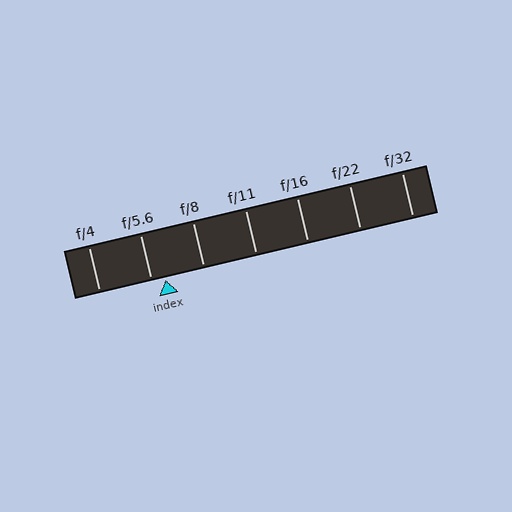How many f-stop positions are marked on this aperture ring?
There are 7 f-stop positions marked.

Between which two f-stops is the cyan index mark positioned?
The index mark is between f/5.6 and f/8.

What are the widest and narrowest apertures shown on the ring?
The widest aperture shown is f/4 and the narrowest is f/32.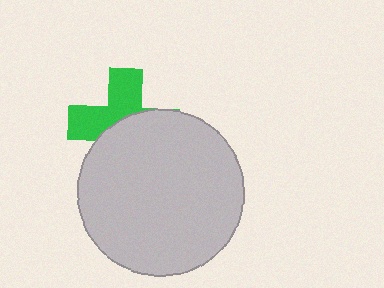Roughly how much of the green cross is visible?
About half of it is visible (roughly 46%).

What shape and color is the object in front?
The object in front is a light gray circle.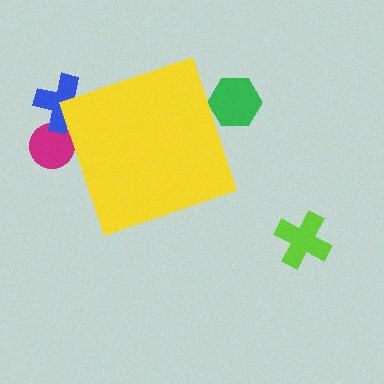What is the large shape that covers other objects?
A yellow diamond.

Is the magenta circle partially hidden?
Yes, the magenta circle is partially hidden behind the yellow diamond.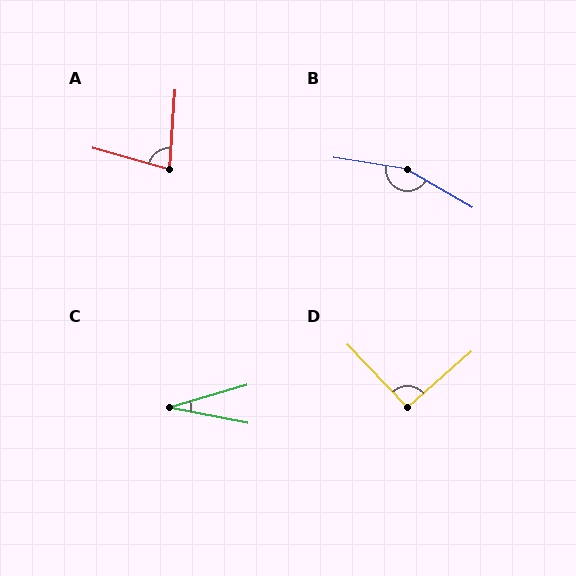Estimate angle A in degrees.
Approximately 78 degrees.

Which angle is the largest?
B, at approximately 159 degrees.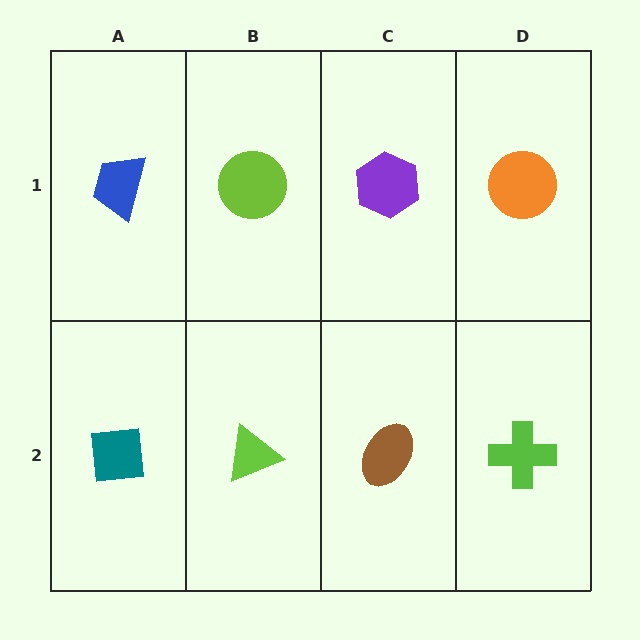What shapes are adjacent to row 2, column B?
A lime circle (row 1, column B), a teal square (row 2, column A), a brown ellipse (row 2, column C).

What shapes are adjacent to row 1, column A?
A teal square (row 2, column A), a lime circle (row 1, column B).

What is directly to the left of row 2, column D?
A brown ellipse.